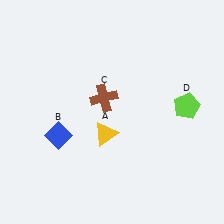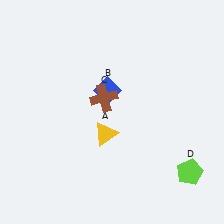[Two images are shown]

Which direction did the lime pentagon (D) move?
The lime pentagon (D) moved down.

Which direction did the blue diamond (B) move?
The blue diamond (B) moved right.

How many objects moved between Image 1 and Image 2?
2 objects moved between the two images.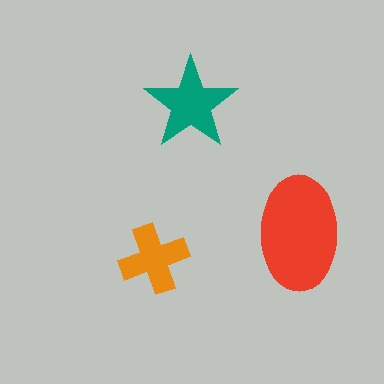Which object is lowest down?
The orange cross is bottommost.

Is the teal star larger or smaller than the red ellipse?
Smaller.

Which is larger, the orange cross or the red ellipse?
The red ellipse.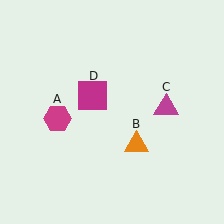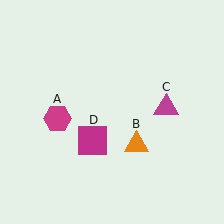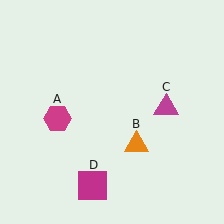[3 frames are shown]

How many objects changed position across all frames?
1 object changed position: magenta square (object D).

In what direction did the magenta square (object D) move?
The magenta square (object D) moved down.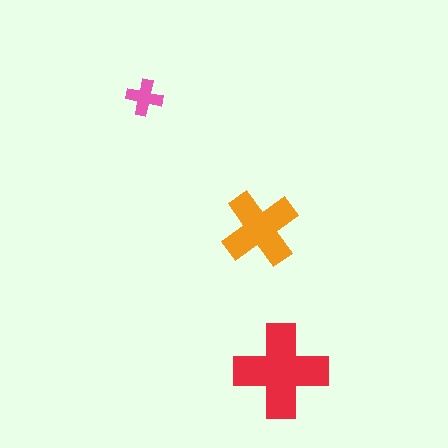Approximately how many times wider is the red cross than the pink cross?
About 2.5 times wider.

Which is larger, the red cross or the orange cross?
The red one.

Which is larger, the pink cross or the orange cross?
The orange one.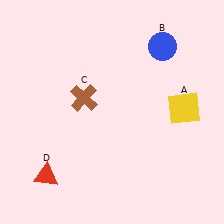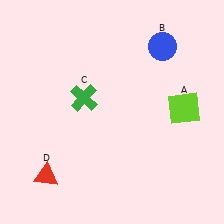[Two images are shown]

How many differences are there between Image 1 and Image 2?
There are 2 differences between the two images.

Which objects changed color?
A changed from yellow to lime. C changed from brown to green.